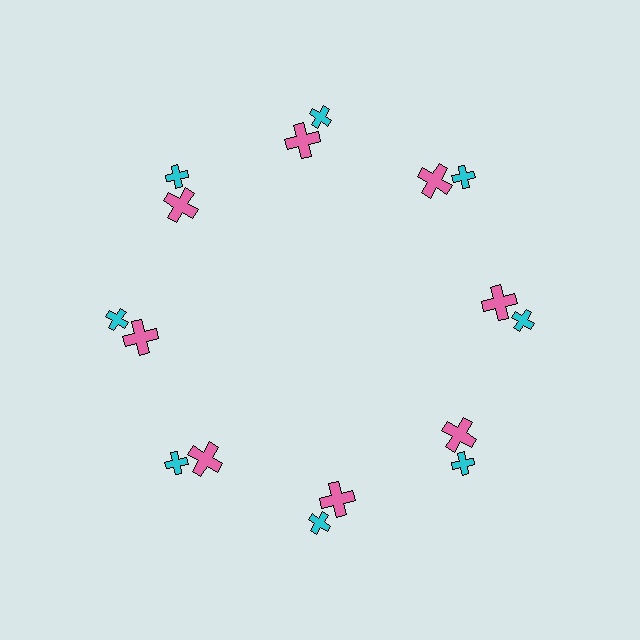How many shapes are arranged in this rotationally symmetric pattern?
There are 16 shapes, arranged in 8 groups of 2.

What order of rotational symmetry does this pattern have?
This pattern has 8-fold rotational symmetry.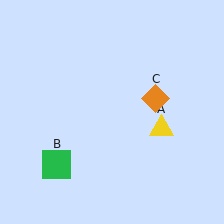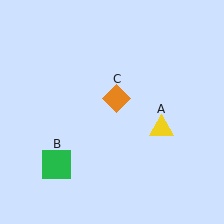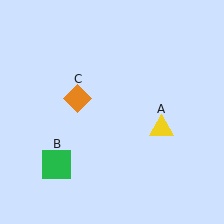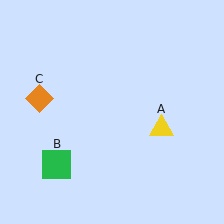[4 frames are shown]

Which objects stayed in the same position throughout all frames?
Yellow triangle (object A) and green square (object B) remained stationary.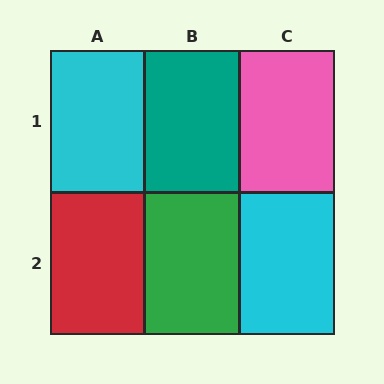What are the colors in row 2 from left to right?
Red, green, cyan.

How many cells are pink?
1 cell is pink.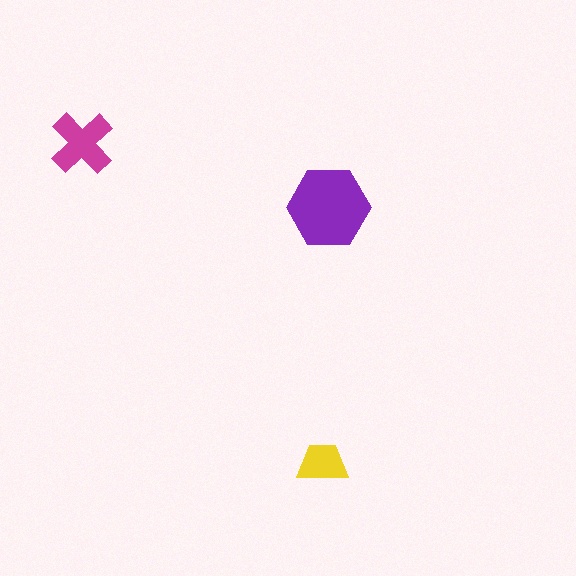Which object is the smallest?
The yellow trapezoid.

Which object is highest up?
The magenta cross is topmost.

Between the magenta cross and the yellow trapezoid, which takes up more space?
The magenta cross.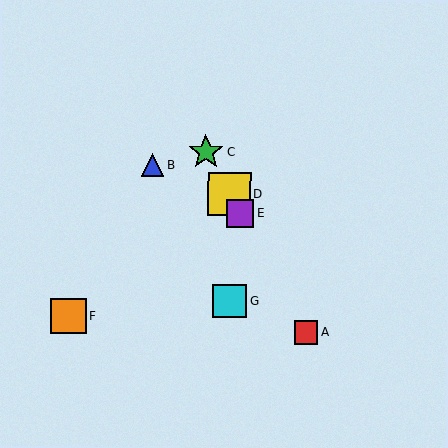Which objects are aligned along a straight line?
Objects A, C, D, E are aligned along a straight line.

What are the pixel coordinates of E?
Object E is at (240, 213).